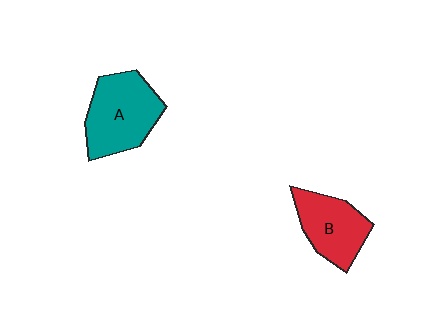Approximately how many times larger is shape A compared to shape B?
Approximately 1.3 times.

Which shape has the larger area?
Shape A (teal).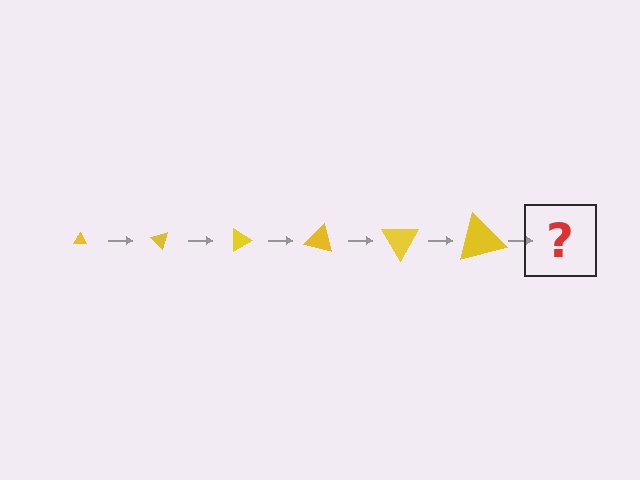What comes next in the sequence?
The next element should be a triangle, larger than the previous one and rotated 270 degrees from the start.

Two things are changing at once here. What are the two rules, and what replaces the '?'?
The two rules are that the triangle grows larger each step and it rotates 45 degrees each step. The '?' should be a triangle, larger than the previous one and rotated 270 degrees from the start.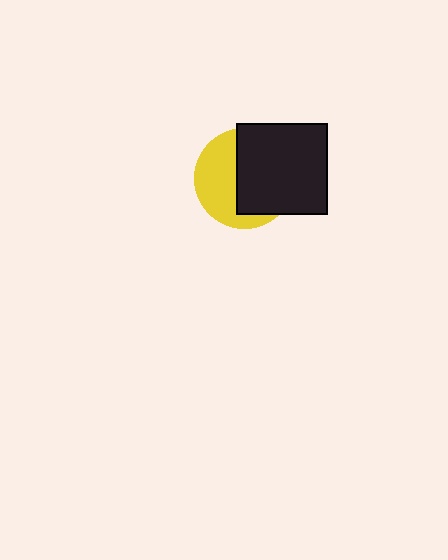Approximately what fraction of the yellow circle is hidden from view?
Roughly 56% of the yellow circle is hidden behind the black rectangle.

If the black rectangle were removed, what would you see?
You would see the complete yellow circle.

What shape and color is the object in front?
The object in front is a black rectangle.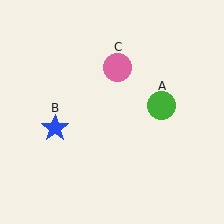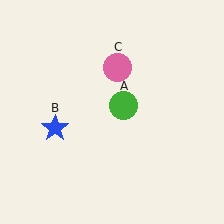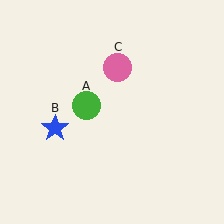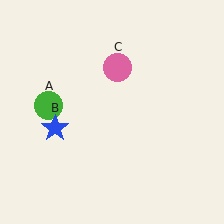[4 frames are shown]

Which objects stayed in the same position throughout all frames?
Blue star (object B) and pink circle (object C) remained stationary.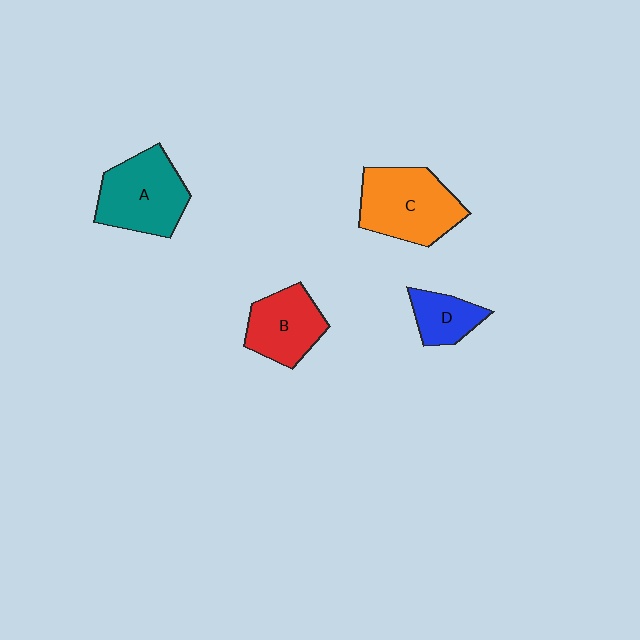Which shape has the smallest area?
Shape D (blue).